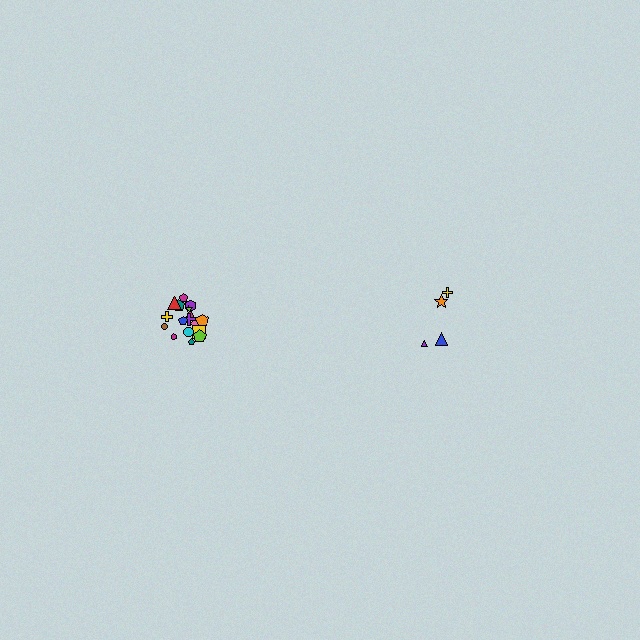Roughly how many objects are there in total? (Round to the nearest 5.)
Roughly 20 objects in total.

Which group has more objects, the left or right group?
The left group.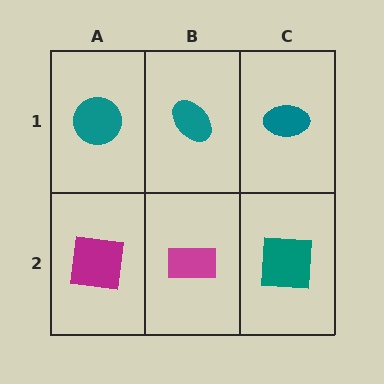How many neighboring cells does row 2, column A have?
2.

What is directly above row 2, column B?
A teal ellipse.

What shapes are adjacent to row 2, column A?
A teal circle (row 1, column A), a magenta rectangle (row 2, column B).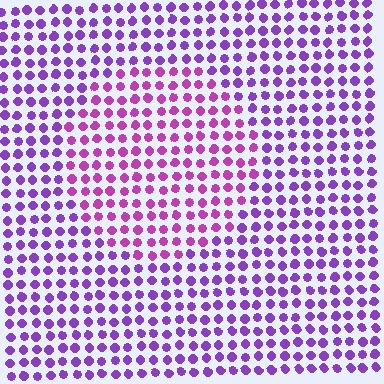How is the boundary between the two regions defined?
The boundary is defined purely by a slight shift in hue (about 31 degrees). Spacing, size, and orientation are identical on both sides.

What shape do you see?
I see a circle.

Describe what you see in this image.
The image is filled with small purple elements in a uniform arrangement. A circle-shaped region is visible where the elements are tinted to a slightly different hue, forming a subtle color boundary.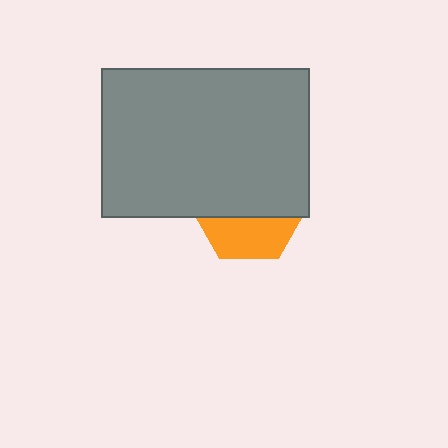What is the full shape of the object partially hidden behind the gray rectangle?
The partially hidden object is an orange hexagon.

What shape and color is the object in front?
The object in front is a gray rectangle.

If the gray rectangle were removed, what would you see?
You would see the complete orange hexagon.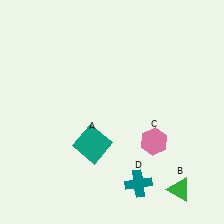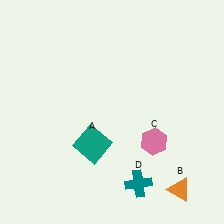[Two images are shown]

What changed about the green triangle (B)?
In Image 1, B is green. In Image 2, it changed to orange.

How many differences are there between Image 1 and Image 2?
There is 1 difference between the two images.